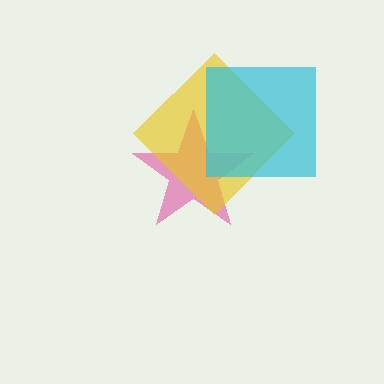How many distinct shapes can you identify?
There are 3 distinct shapes: a pink star, a yellow diamond, a cyan square.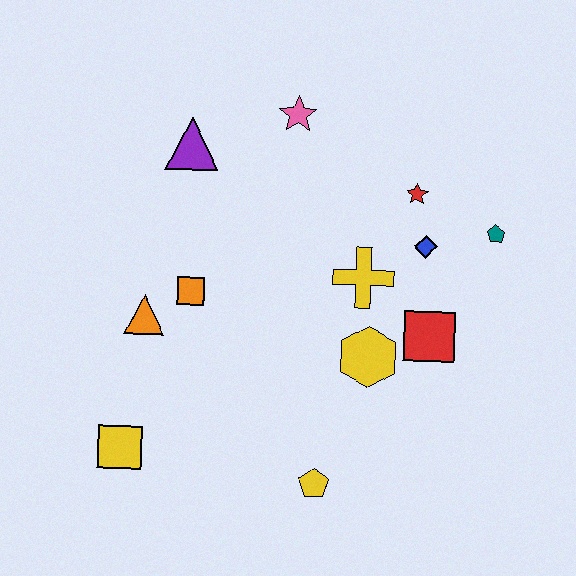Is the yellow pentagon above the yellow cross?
No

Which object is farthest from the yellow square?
The teal pentagon is farthest from the yellow square.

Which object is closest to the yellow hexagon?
The red square is closest to the yellow hexagon.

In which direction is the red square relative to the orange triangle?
The red square is to the right of the orange triangle.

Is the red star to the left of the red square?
Yes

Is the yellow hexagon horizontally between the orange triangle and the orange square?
No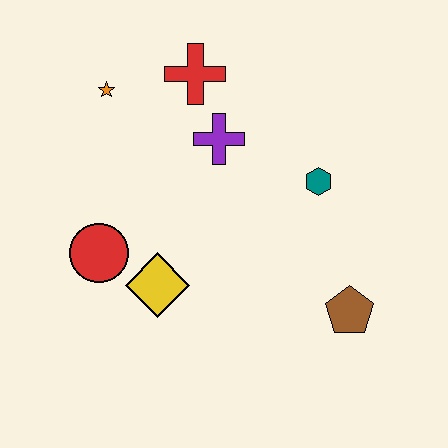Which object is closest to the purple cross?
The red cross is closest to the purple cross.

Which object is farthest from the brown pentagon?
The orange star is farthest from the brown pentagon.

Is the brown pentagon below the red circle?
Yes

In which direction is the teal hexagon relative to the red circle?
The teal hexagon is to the right of the red circle.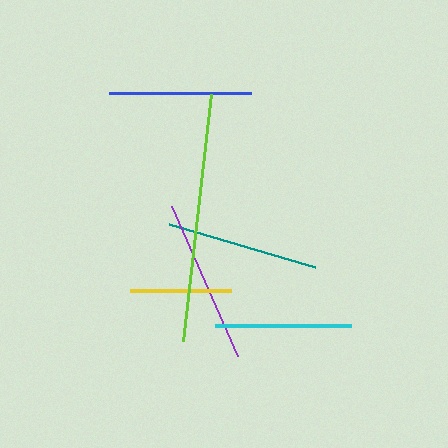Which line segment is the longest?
The lime line is the longest at approximately 249 pixels.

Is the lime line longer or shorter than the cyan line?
The lime line is longer than the cyan line.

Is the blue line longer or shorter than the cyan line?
The blue line is longer than the cyan line.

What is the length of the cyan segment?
The cyan segment is approximately 136 pixels long.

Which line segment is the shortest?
The yellow line is the shortest at approximately 101 pixels.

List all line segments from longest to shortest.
From longest to shortest: lime, purple, teal, blue, cyan, yellow.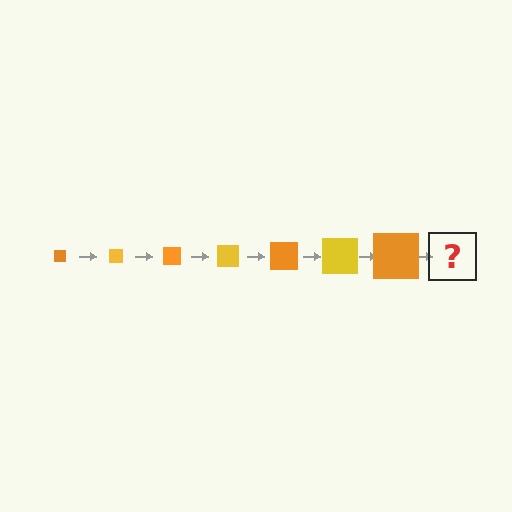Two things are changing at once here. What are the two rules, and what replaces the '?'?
The two rules are that the square grows larger each step and the color cycles through orange and yellow. The '?' should be a yellow square, larger than the previous one.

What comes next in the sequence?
The next element should be a yellow square, larger than the previous one.